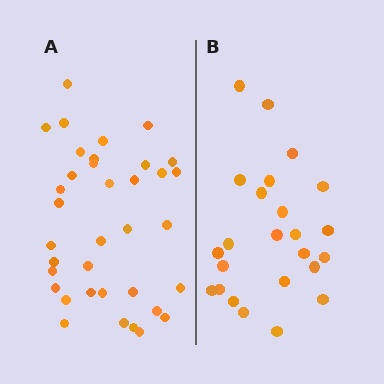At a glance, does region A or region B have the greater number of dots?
Region A (the left region) has more dots.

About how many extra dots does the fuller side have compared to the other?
Region A has roughly 12 or so more dots than region B.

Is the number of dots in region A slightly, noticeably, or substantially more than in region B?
Region A has substantially more. The ratio is roughly 1.5 to 1.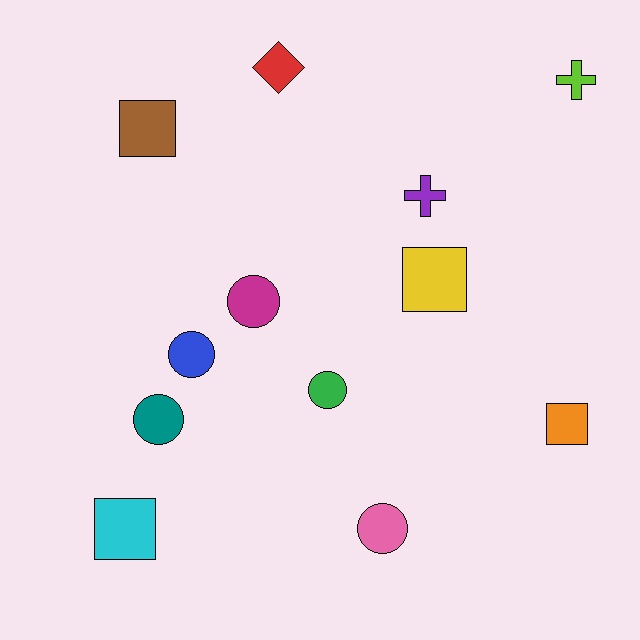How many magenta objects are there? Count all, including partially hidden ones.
There is 1 magenta object.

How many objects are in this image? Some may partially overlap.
There are 12 objects.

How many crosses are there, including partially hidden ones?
There are 2 crosses.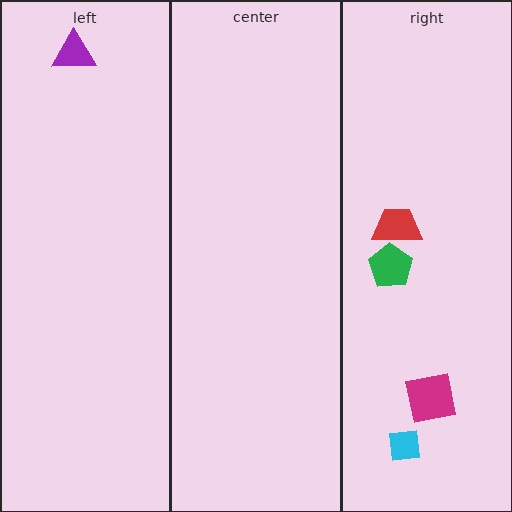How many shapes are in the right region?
4.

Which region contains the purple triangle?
The left region.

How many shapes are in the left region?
1.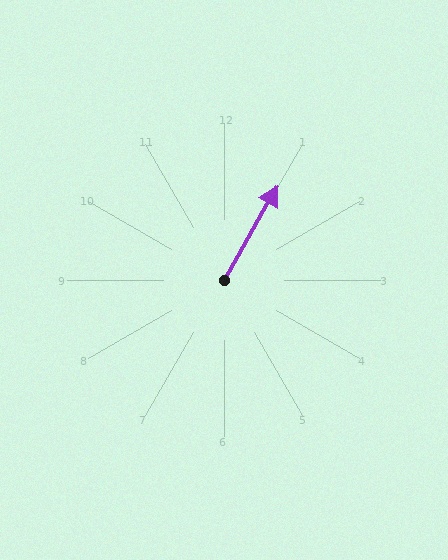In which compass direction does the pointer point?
Northeast.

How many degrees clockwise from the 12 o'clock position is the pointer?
Approximately 30 degrees.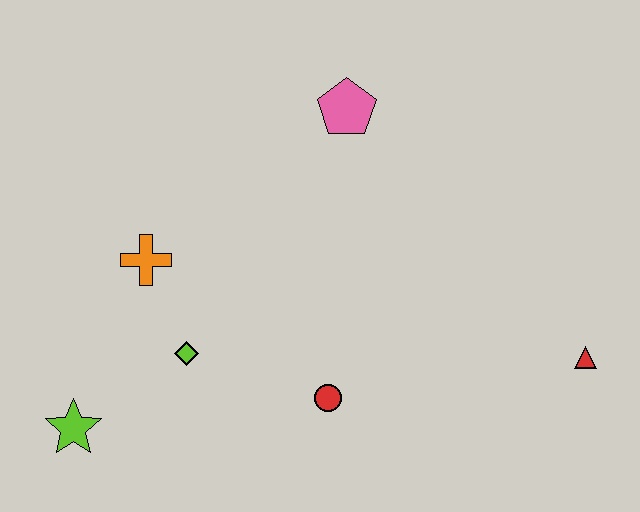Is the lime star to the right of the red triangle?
No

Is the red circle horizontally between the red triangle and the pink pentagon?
No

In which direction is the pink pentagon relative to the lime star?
The pink pentagon is above the lime star.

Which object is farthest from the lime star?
The red triangle is farthest from the lime star.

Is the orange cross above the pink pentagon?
No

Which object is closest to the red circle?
The lime diamond is closest to the red circle.